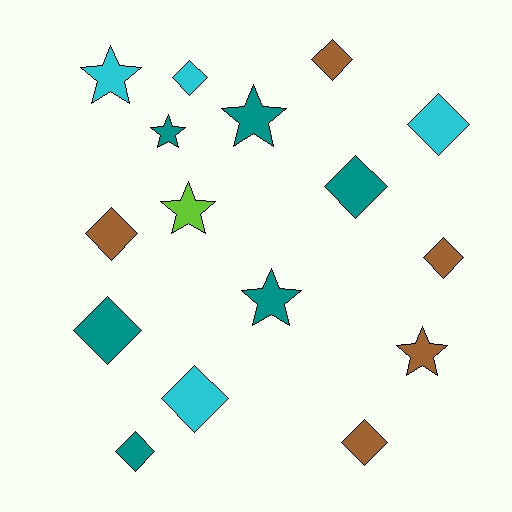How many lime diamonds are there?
There are no lime diamonds.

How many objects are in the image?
There are 16 objects.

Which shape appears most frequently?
Diamond, with 10 objects.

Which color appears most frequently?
Teal, with 6 objects.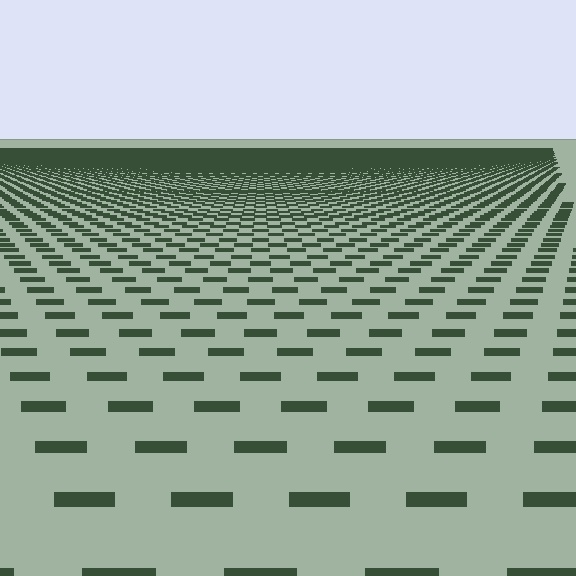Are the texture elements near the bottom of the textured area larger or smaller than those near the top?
Larger. Near the bottom, elements are closer to the viewer and appear at a bigger on-screen size.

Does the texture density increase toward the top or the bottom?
Density increases toward the top.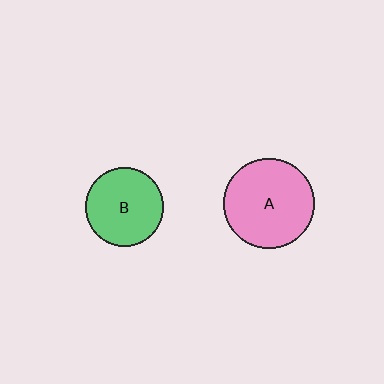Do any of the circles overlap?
No, none of the circles overlap.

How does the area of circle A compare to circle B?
Approximately 1.3 times.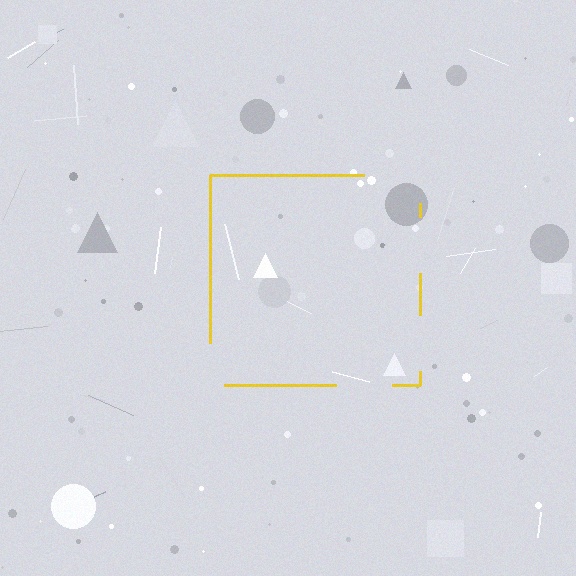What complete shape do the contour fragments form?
The contour fragments form a square.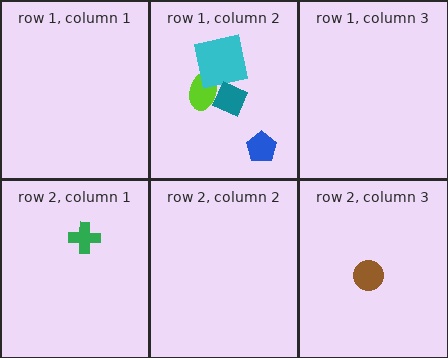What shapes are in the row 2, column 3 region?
The brown circle.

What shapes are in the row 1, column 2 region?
The lime ellipse, the cyan square, the teal diamond, the blue pentagon.